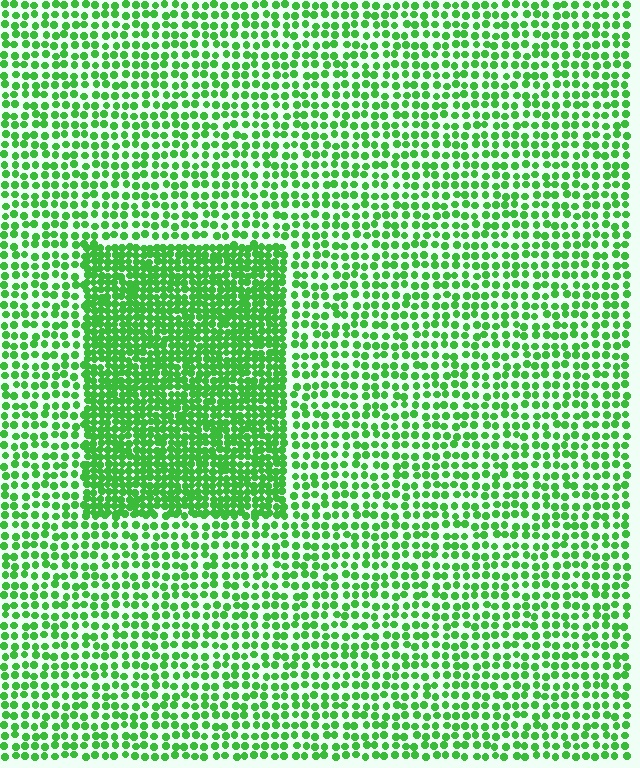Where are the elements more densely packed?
The elements are more densely packed inside the rectangle boundary.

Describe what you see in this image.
The image contains small green elements arranged at two different densities. A rectangle-shaped region is visible where the elements are more densely packed than the surrounding area.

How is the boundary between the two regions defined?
The boundary is defined by a change in element density (approximately 2.1x ratio). All elements are the same color, size, and shape.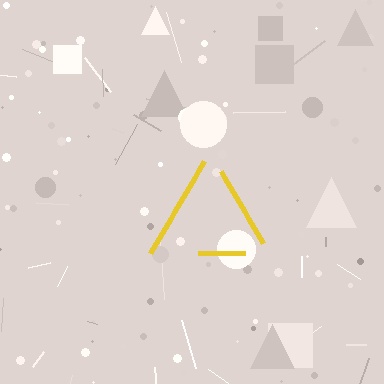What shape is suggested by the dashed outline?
The dashed outline suggests a triangle.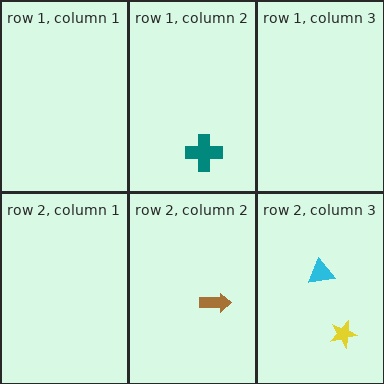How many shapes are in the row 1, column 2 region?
1.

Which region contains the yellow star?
The row 2, column 3 region.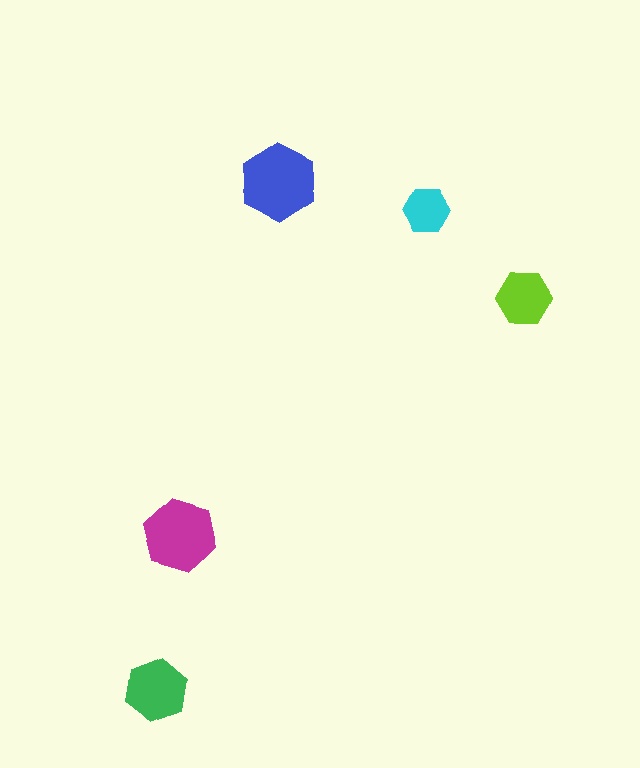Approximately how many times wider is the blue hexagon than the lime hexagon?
About 1.5 times wider.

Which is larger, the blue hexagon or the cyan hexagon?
The blue one.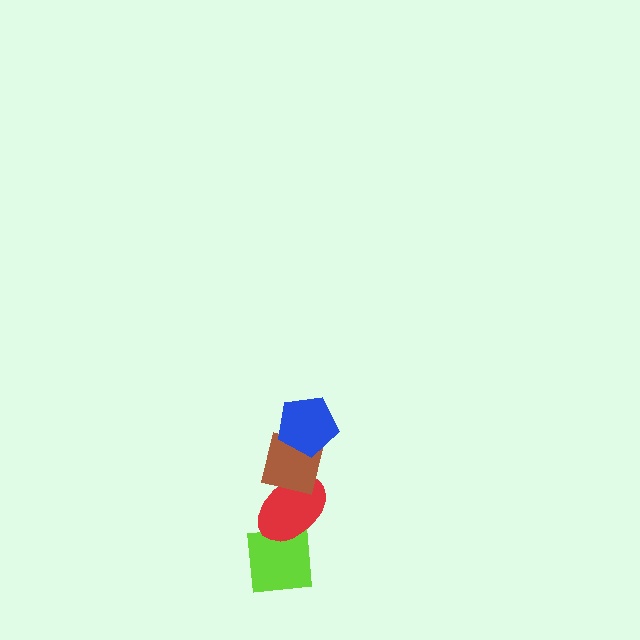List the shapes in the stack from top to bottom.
From top to bottom: the blue pentagon, the brown square, the red ellipse, the lime square.